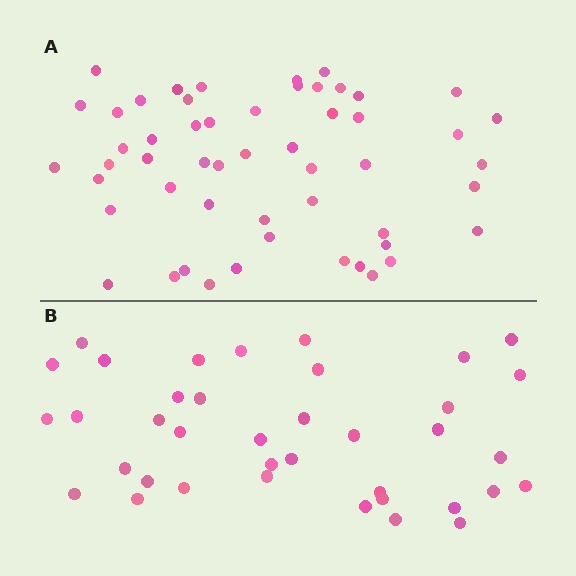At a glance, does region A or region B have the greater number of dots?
Region A (the top region) has more dots.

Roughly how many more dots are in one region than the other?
Region A has approximately 15 more dots than region B.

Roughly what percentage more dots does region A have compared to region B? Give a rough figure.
About 40% more.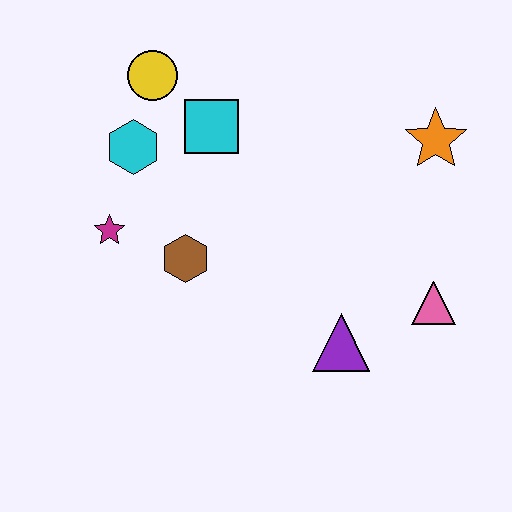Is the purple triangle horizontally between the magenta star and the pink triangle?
Yes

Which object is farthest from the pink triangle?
The yellow circle is farthest from the pink triangle.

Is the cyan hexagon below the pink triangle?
No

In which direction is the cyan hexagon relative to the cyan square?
The cyan hexagon is to the left of the cyan square.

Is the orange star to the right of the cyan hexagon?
Yes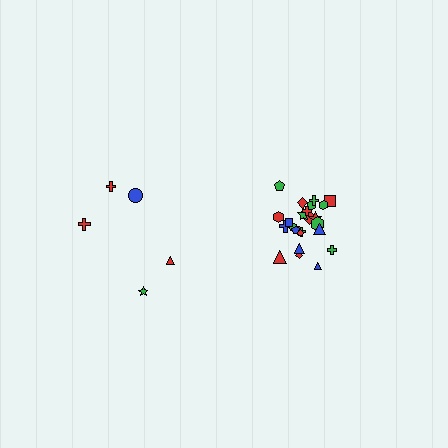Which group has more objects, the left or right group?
The right group.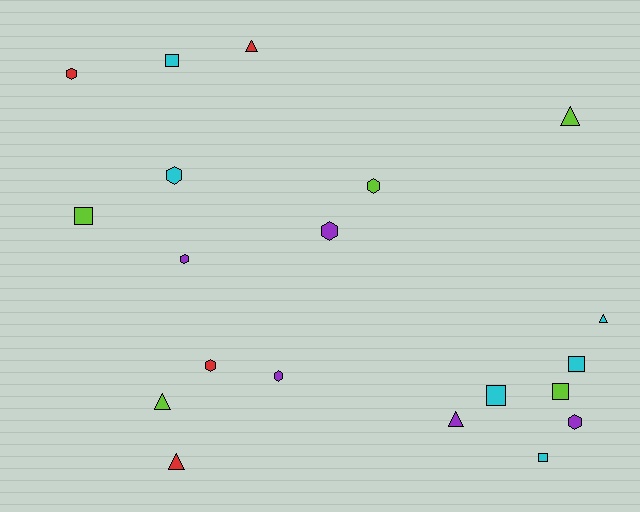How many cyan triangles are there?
There is 1 cyan triangle.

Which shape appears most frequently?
Hexagon, with 8 objects.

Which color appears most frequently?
Cyan, with 6 objects.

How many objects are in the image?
There are 20 objects.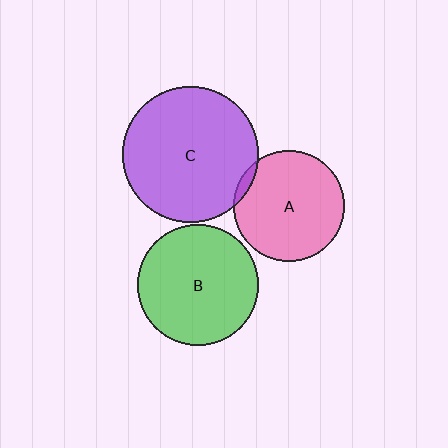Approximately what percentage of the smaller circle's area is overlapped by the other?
Approximately 5%.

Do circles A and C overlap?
Yes.